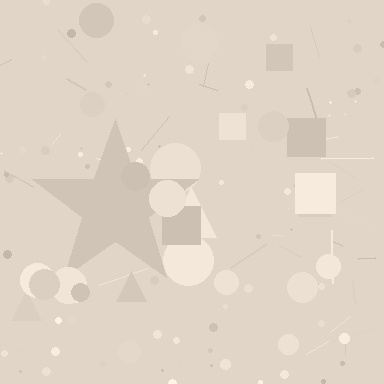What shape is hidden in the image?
A star is hidden in the image.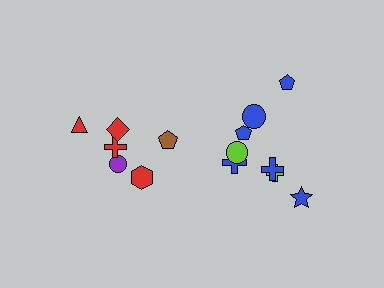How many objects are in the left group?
There are 6 objects.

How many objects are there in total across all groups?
There are 14 objects.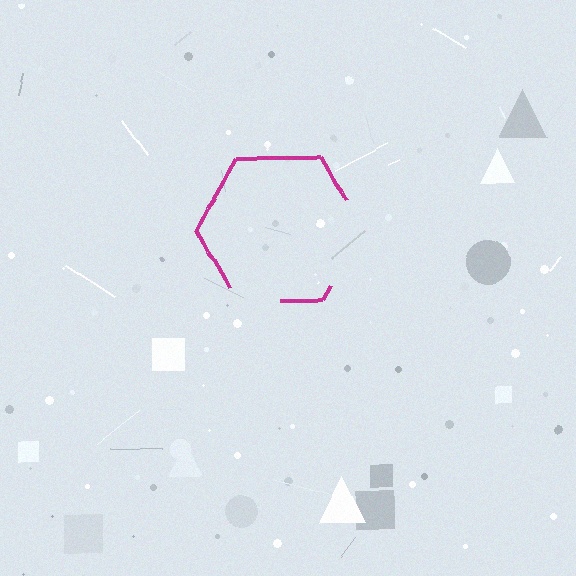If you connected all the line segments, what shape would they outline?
They would outline a hexagon.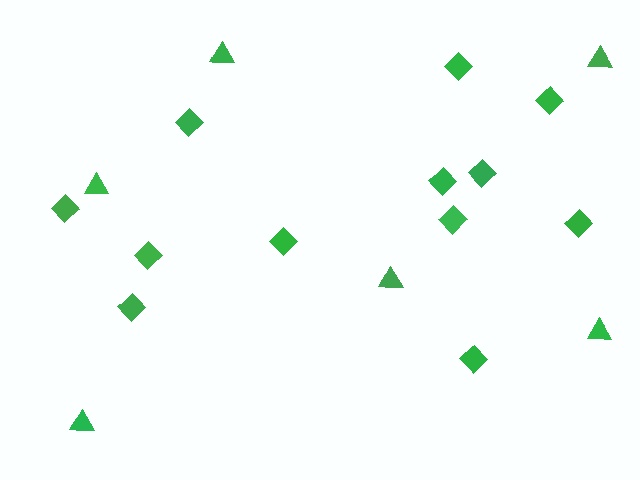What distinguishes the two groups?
There are 2 groups: one group of triangles (6) and one group of diamonds (12).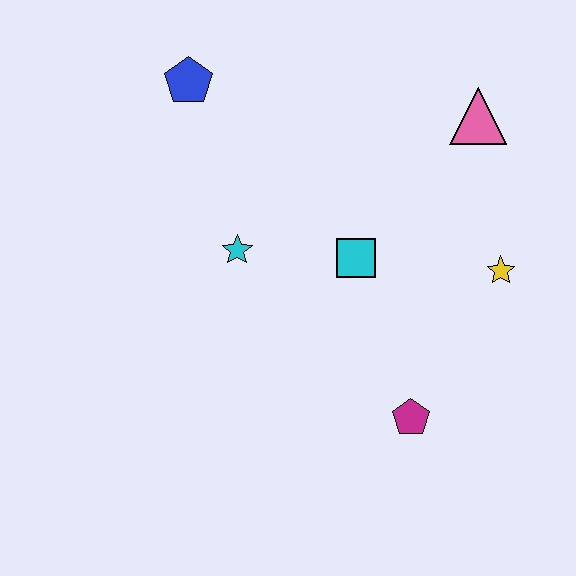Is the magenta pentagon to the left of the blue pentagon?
No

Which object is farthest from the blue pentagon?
The magenta pentagon is farthest from the blue pentagon.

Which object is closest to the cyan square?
The cyan star is closest to the cyan square.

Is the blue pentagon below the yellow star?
No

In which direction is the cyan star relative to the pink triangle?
The cyan star is to the left of the pink triangle.